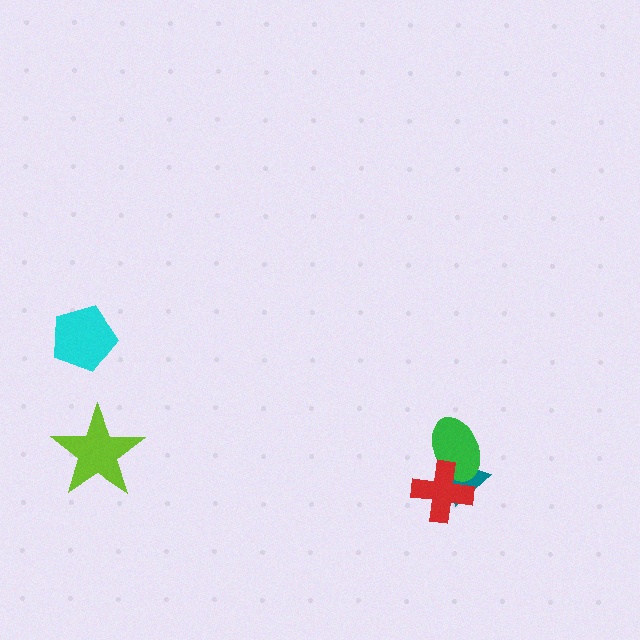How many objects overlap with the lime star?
0 objects overlap with the lime star.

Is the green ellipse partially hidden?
Yes, it is partially covered by another shape.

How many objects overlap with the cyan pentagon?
0 objects overlap with the cyan pentagon.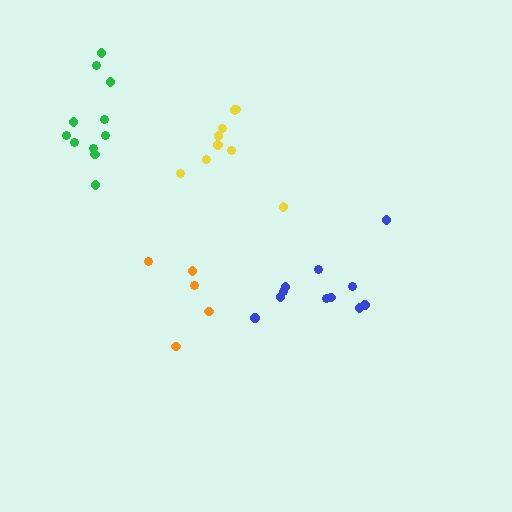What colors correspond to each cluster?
The clusters are colored: yellow, blue, green, orange.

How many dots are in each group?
Group 1: 9 dots, Group 2: 11 dots, Group 3: 11 dots, Group 4: 5 dots (36 total).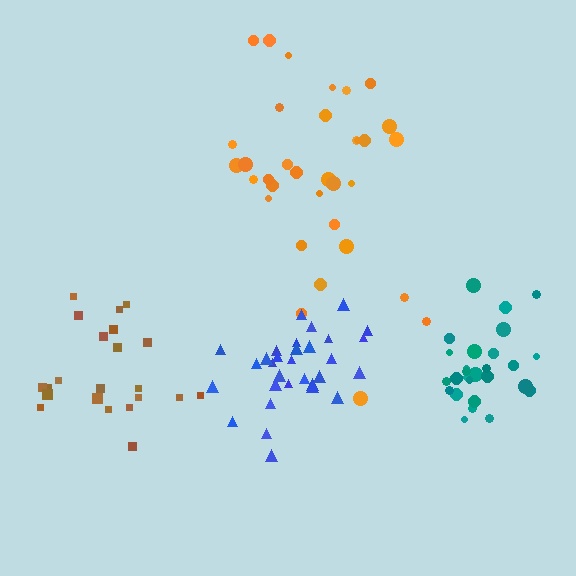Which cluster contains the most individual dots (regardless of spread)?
Orange (34).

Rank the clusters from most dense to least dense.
teal, blue, brown, orange.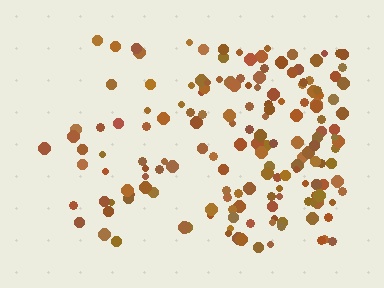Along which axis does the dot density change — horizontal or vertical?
Horizontal.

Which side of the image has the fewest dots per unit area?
The left.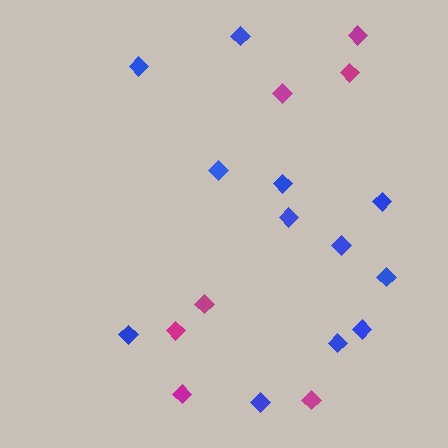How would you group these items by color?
There are 2 groups: one group of magenta diamonds (7) and one group of blue diamonds (12).